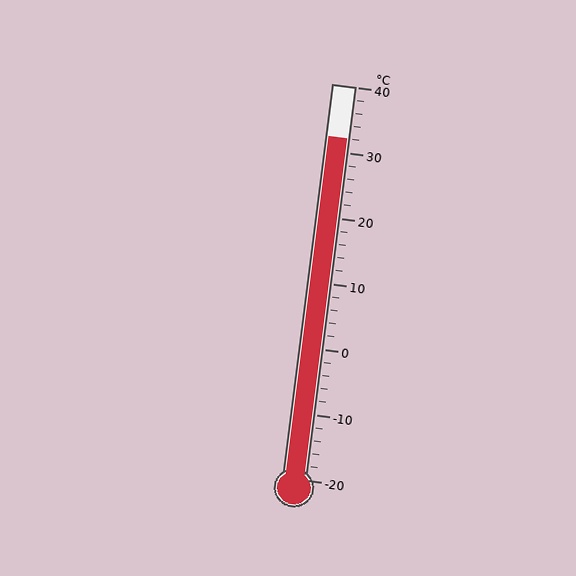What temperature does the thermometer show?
The thermometer shows approximately 32°C.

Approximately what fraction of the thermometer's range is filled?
The thermometer is filled to approximately 85% of its range.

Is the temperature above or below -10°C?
The temperature is above -10°C.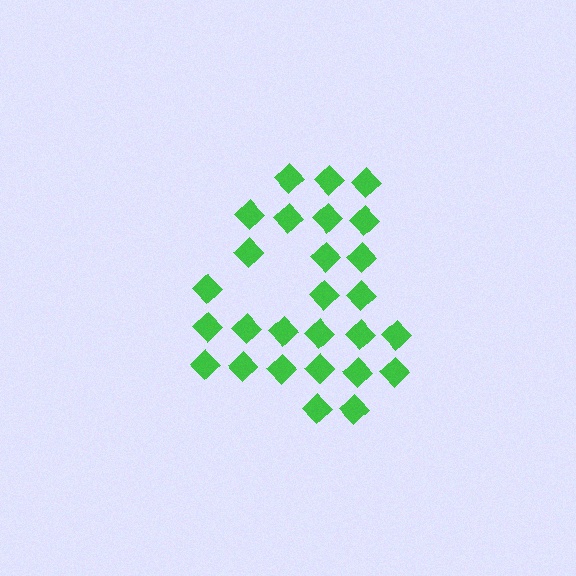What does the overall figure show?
The overall figure shows the digit 4.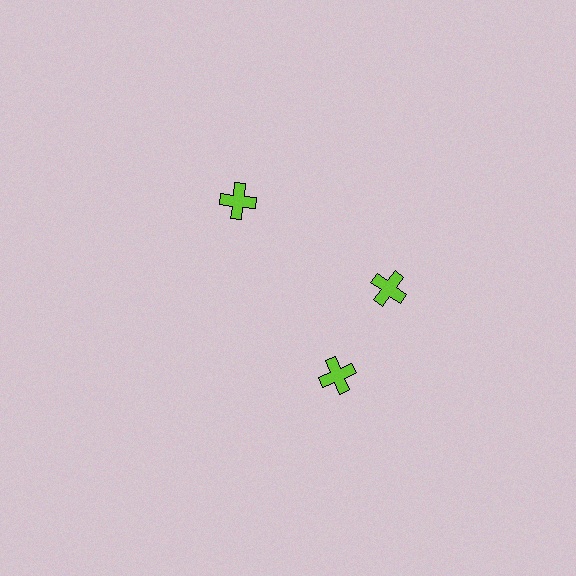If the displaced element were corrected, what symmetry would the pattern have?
It would have 3-fold rotational symmetry — the pattern would map onto itself every 120 degrees.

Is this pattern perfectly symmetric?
No. The 3 lime crosses are arranged in a ring, but one element near the 7 o'clock position is rotated out of alignment along the ring, breaking the 3-fold rotational symmetry.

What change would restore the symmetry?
The symmetry would be restored by rotating it back into even spacing with its neighbors so that all 3 crosses sit at equal angles and equal distance from the center.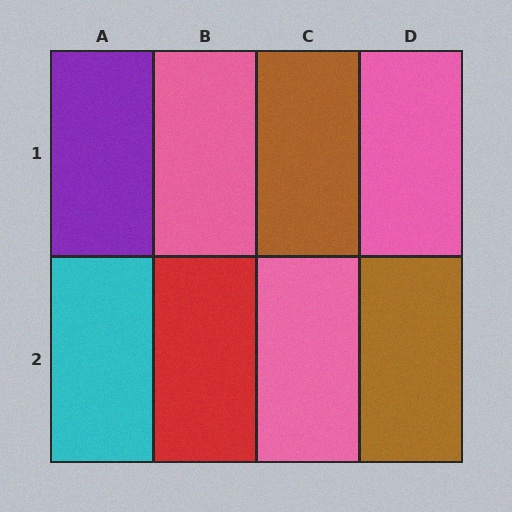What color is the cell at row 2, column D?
Brown.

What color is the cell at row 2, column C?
Pink.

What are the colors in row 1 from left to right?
Purple, pink, brown, pink.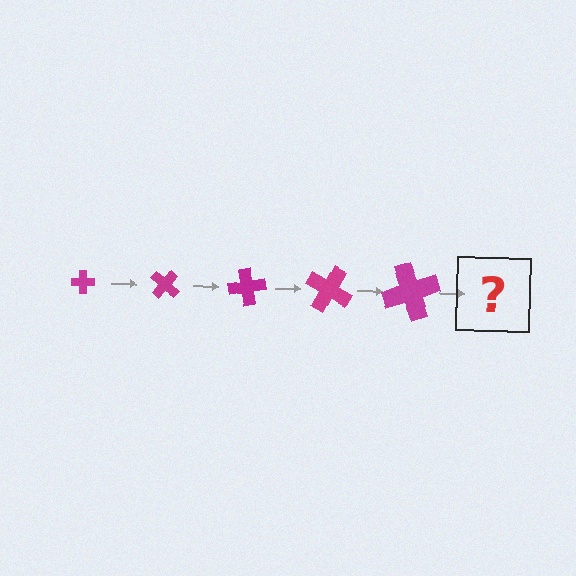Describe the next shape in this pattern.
It should be a cross, larger than the previous one and rotated 200 degrees from the start.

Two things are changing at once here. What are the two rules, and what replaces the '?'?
The two rules are that the cross grows larger each step and it rotates 40 degrees each step. The '?' should be a cross, larger than the previous one and rotated 200 degrees from the start.